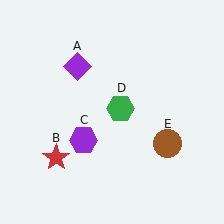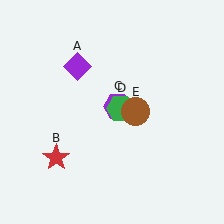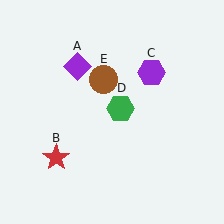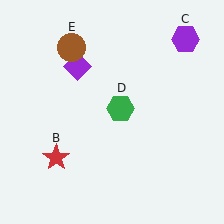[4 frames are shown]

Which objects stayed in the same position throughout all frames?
Purple diamond (object A) and red star (object B) and green hexagon (object D) remained stationary.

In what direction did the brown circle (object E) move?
The brown circle (object E) moved up and to the left.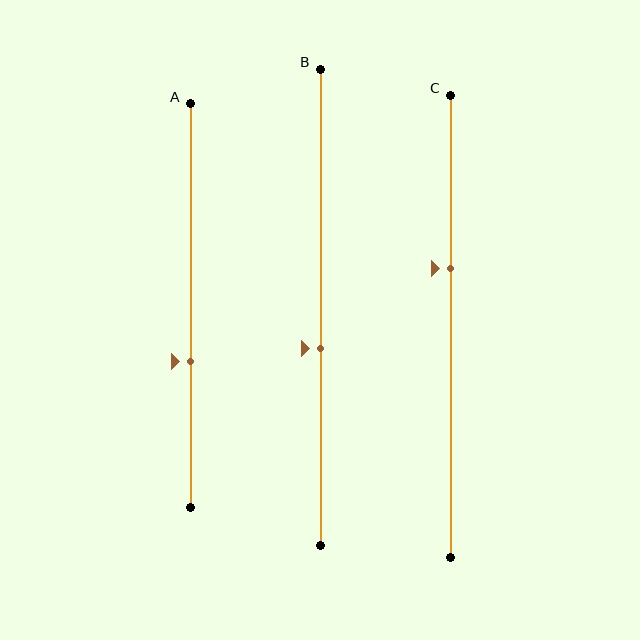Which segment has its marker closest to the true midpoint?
Segment B has its marker closest to the true midpoint.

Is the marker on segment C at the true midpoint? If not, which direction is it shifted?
No, the marker on segment C is shifted upward by about 13% of the segment length.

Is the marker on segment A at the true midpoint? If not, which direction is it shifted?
No, the marker on segment A is shifted downward by about 14% of the segment length.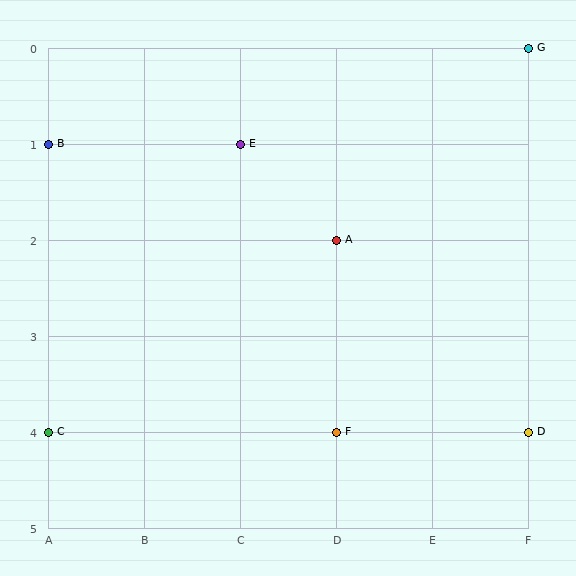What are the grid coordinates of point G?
Point G is at grid coordinates (F, 0).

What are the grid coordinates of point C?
Point C is at grid coordinates (A, 4).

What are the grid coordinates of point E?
Point E is at grid coordinates (C, 1).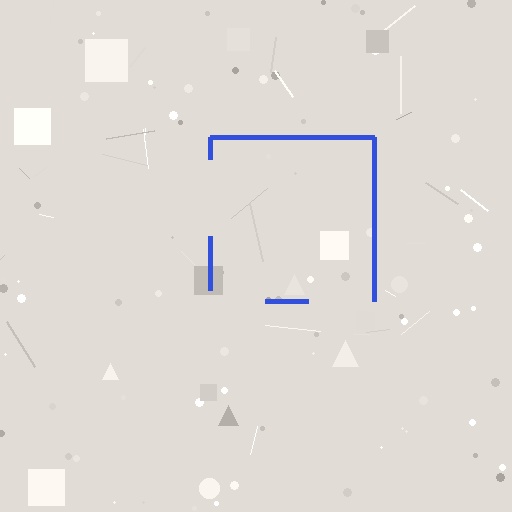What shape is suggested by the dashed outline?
The dashed outline suggests a square.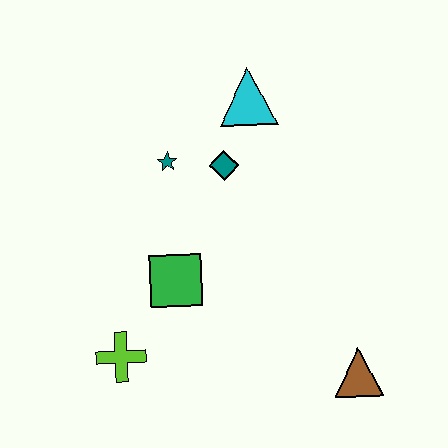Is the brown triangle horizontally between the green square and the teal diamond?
No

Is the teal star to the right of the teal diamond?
No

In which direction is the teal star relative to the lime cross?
The teal star is above the lime cross.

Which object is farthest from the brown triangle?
The cyan triangle is farthest from the brown triangle.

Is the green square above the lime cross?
Yes